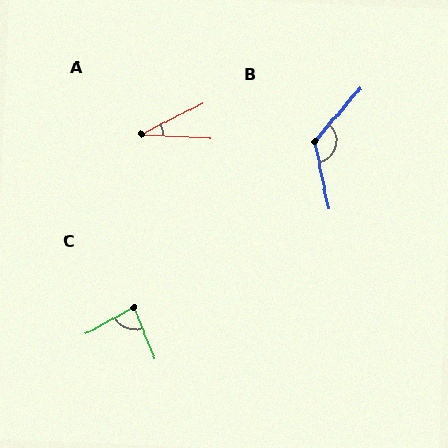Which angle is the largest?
B, at approximately 128 degrees.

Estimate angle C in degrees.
Approximately 82 degrees.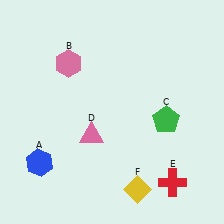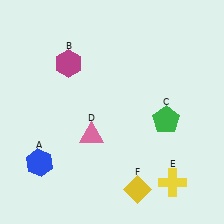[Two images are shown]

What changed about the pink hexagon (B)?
In Image 1, B is pink. In Image 2, it changed to magenta.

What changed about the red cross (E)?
In Image 1, E is red. In Image 2, it changed to yellow.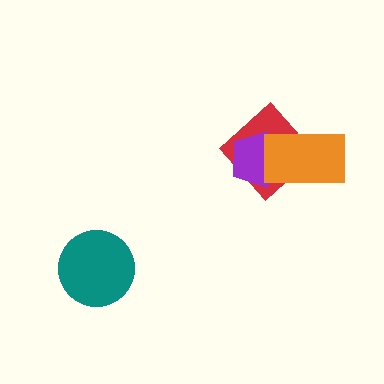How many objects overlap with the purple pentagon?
2 objects overlap with the purple pentagon.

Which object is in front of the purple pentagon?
The orange rectangle is in front of the purple pentagon.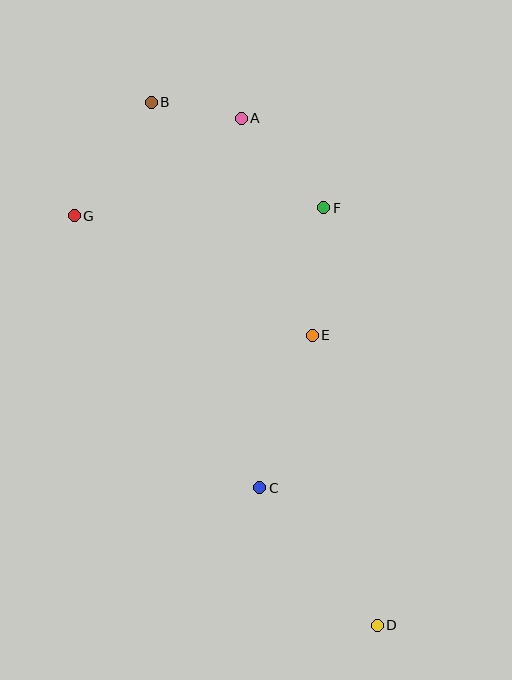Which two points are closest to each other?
Points A and B are closest to each other.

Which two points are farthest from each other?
Points B and D are farthest from each other.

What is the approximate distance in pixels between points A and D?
The distance between A and D is approximately 525 pixels.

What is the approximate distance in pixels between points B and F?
The distance between B and F is approximately 203 pixels.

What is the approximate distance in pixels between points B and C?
The distance between B and C is approximately 401 pixels.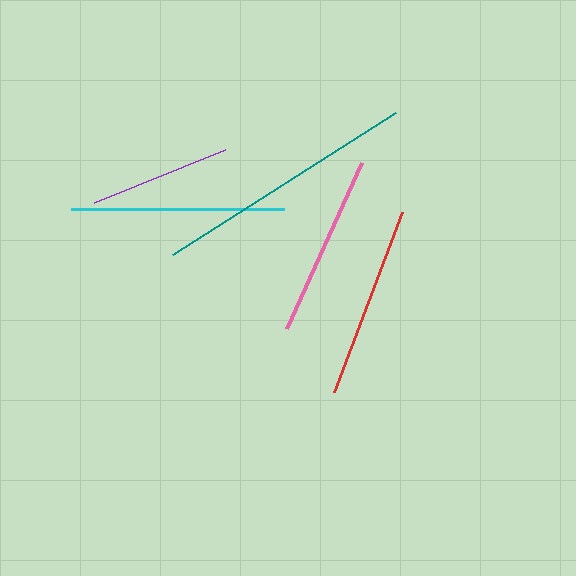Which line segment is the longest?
The teal line is the longest at approximately 265 pixels.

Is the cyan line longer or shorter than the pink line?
The cyan line is longer than the pink line.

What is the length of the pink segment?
The pink segment is approximately 182 pixels long.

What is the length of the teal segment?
The teal segment is approximately 265 pixels long.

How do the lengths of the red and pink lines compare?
The red and pink lines are approximately the same length.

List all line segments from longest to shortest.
From longest to shortest: teal, cyan, red, pink, purple.